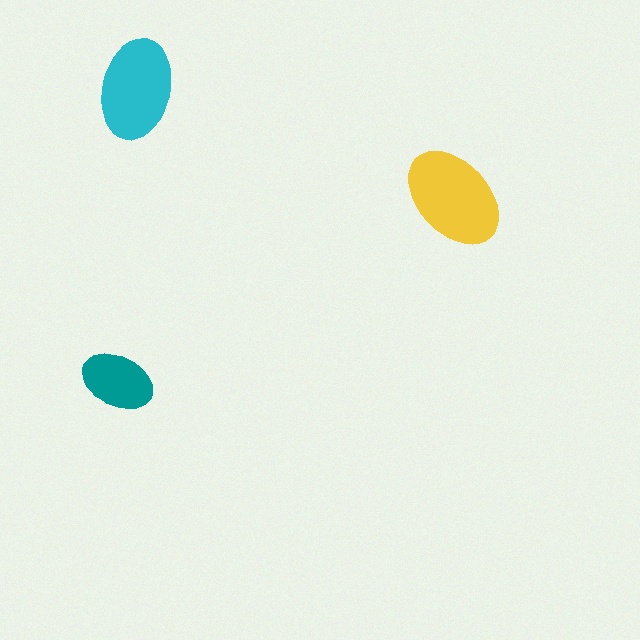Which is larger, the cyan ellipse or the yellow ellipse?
The yellow one.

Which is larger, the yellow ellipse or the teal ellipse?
The yellow one.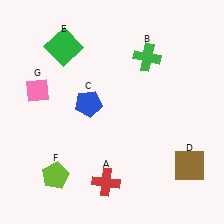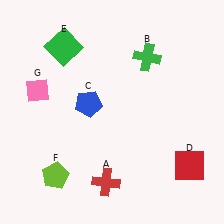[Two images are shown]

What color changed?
The square (D) changed from brown in Image 1 to red in Image 2.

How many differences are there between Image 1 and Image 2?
There is 1 difference between the two images.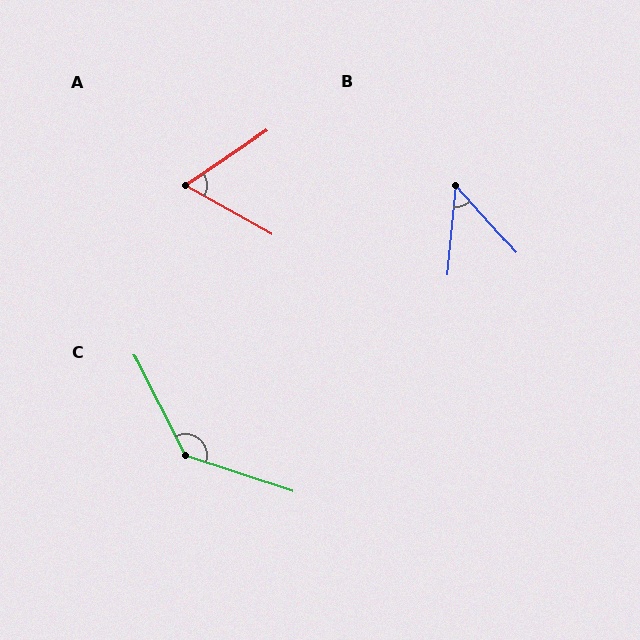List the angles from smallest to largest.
B (47°), A (63°), C (135°).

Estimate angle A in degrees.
Approximately 63 degrees.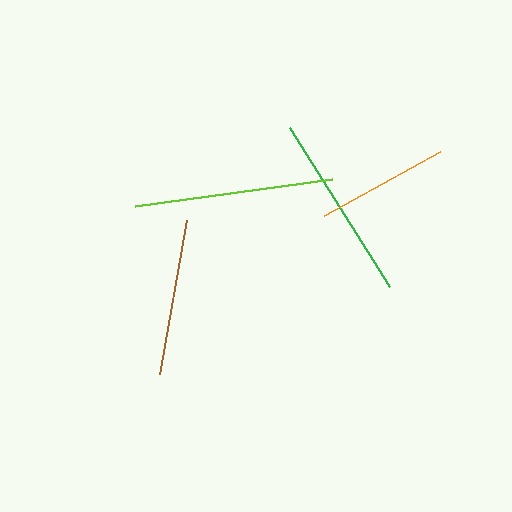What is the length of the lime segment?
The lime segment is approximately 199 pixels long.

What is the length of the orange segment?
The orange segment is approximately 133 pixels long.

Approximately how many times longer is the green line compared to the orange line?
The green line is approximately 1.4 times the length of the orange line.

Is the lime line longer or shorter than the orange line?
The lime line is longer than the orange line.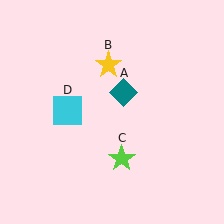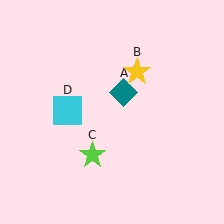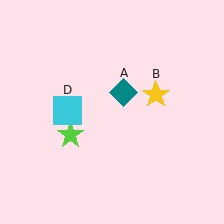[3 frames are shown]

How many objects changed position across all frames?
2 objects changed position: yellow star (object B), lime star (object C).